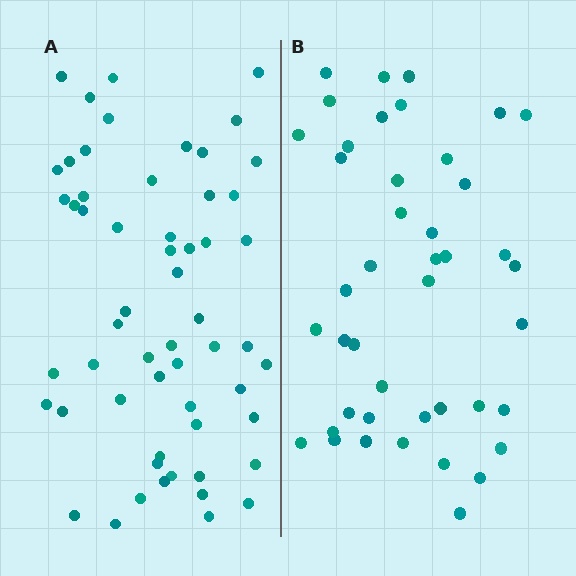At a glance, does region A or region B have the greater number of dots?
Region A (the left region) has more dots.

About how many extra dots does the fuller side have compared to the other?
Region A has approximately 15 more dots than region B.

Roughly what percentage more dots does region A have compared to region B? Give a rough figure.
About 35% more.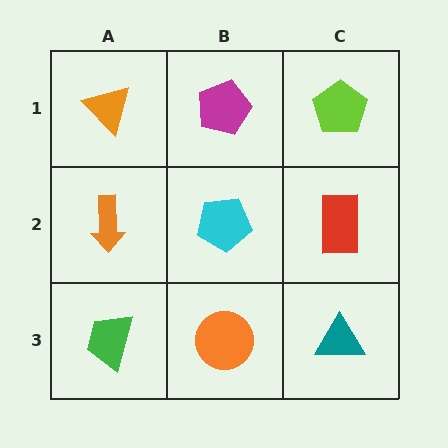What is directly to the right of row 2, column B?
A red rectangle.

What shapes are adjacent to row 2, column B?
A magenta pentagon (row 1, column B), an orange circle (row 3, column B), an orange arrow (row 2, column A), a red rectangle (row 2, column C).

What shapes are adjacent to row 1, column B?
A cyan pentagon (row 2, column B), an orange triangle (row 1, column A), a lime pentagon (row 1, column C).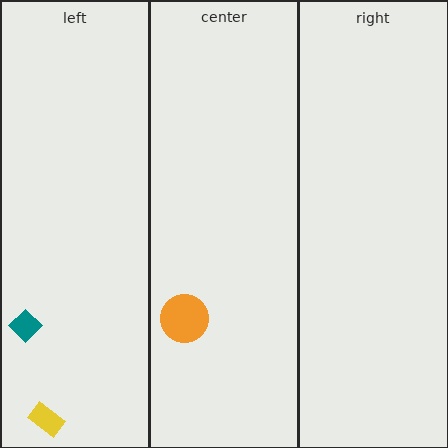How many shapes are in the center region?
1.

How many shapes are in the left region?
2.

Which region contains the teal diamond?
The left region.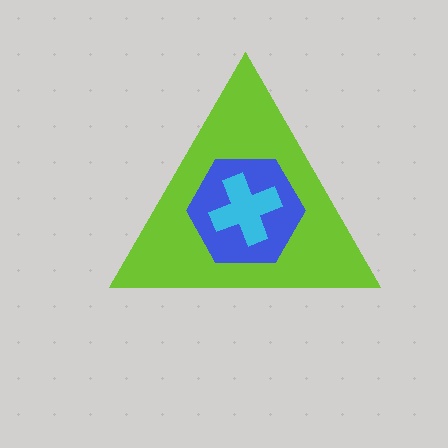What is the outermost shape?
The lime triangle.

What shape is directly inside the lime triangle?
The blue hexagon.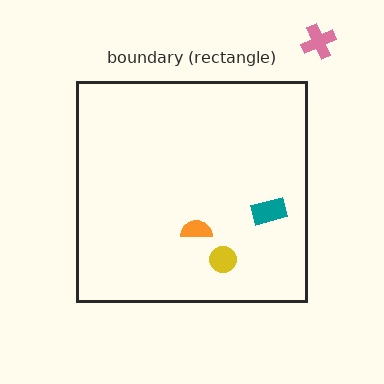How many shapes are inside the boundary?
3 inside, 1 outside.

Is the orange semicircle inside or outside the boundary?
Inside.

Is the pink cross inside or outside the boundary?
Outside.